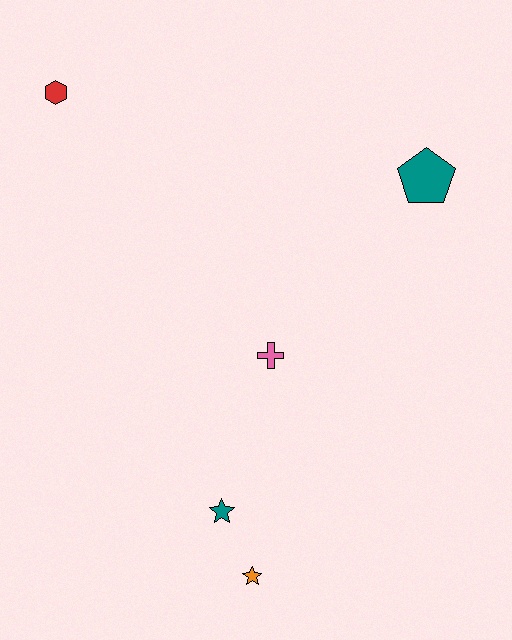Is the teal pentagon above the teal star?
Yes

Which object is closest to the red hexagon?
The pink cross is closest to the red hexagon.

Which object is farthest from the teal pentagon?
The orange star is farthest from the teal pentagon.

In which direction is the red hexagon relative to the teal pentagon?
The red hexagon is to the left of the teal pentagon.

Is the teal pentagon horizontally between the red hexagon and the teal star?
No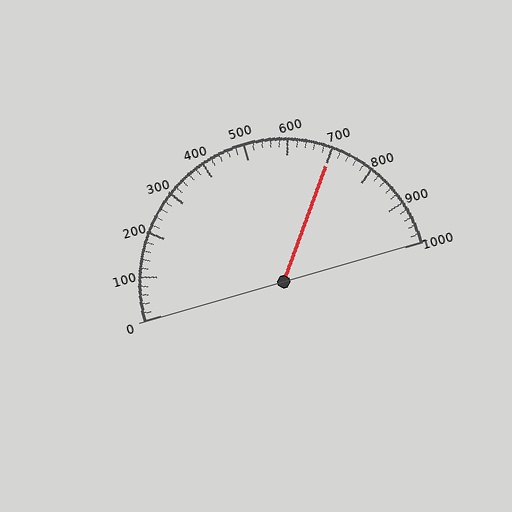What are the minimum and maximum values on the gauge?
The gauge ranges from 0 to 1000.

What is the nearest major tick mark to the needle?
The nearest major tick mark is 700.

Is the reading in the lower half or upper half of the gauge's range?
The reading is in the upper half of the range (0 to 1000).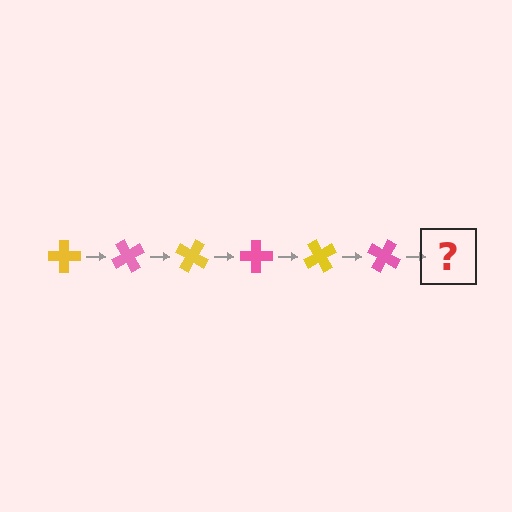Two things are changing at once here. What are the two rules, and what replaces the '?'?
The two rules are that it rotates 60 degrees each step and the color cycles through yellow and pink. The '?' should be a yellow cross, rotated 360 degrees from the start.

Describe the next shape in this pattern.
It should be a yellow cross, rotated 360 degrees from the start.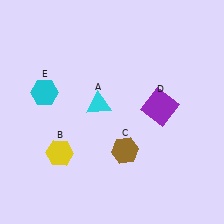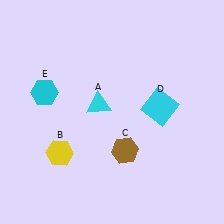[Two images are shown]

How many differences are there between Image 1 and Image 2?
There is 1 difference between the two images.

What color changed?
The square (D) changed from purple in Image 1 to cyan in Image 2.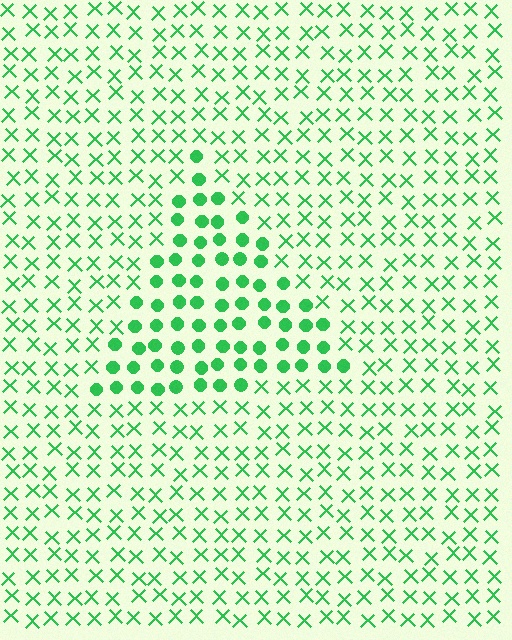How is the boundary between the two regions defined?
The boundary is defined by a change in element shape: circles inside vs. X marks outside. All elements share the same color and spacing.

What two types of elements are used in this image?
The image uses circles inside the triangle region and X marks outside it.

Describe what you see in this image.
The image is filled with small green elements arranged in a uniform grid. A triangle-shaped region contains circles, while the surrounding area contains X marks. The boundary is defined purely by the change in element shape.